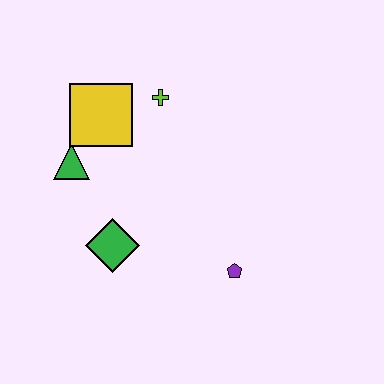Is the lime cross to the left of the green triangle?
No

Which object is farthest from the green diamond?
The lime cross is farthest from the green diamond.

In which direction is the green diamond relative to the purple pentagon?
The green diamond is to the left of the purple pentagon.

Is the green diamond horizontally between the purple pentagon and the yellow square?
Yes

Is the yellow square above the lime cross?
No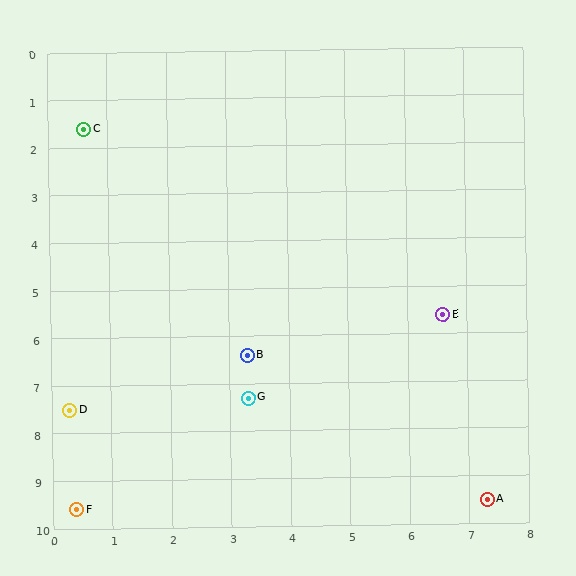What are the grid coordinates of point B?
Point B is at approximately (3.3, 6.4).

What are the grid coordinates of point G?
Point G is at approximately (3.3, 7.3).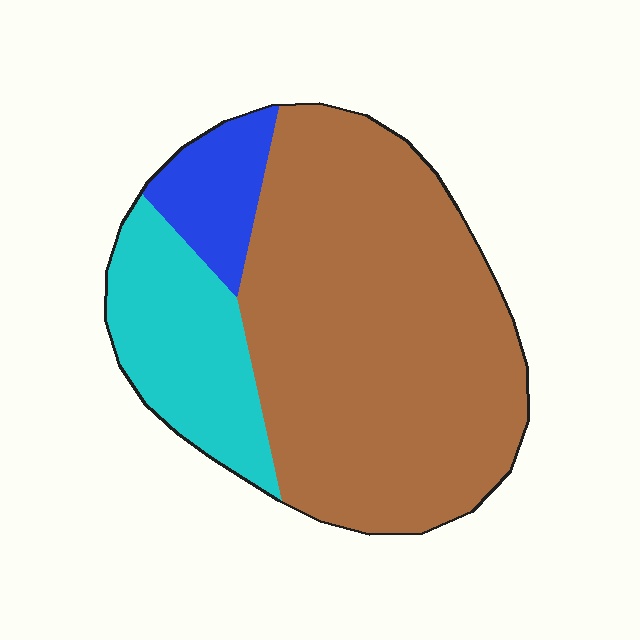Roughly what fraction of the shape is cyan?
Cyan takes up about one fifth (1/5) of the shape.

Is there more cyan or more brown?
Brown.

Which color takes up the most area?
Brown, at roughly 70%.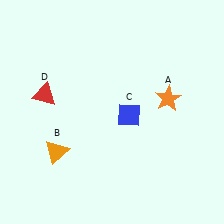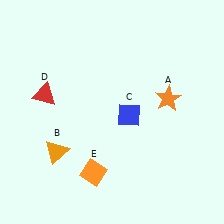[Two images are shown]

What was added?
An orange diamond (E) was added in Image 2.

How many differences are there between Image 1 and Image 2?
There is 1 difference between the two images.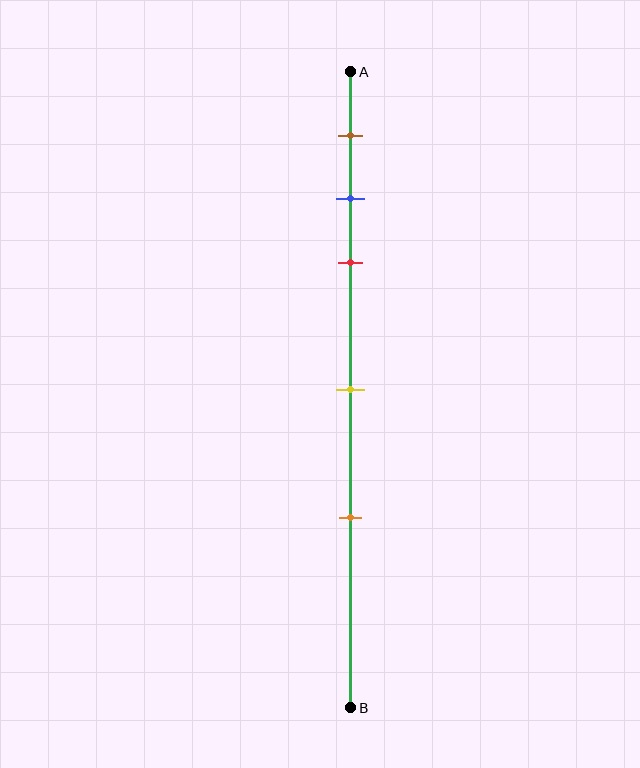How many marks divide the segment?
There are 5 marks dividing the segment.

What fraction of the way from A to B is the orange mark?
The orange mark is approximately 70% (0.7) of the way from A to B.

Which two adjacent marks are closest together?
The blue and red marks are the closest adjacent pair.